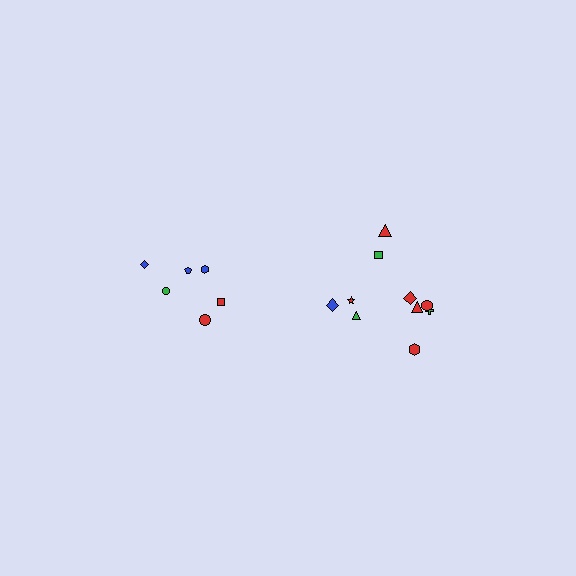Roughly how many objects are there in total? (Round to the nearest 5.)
Roughly 15 objects in total.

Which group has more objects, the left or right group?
The right group.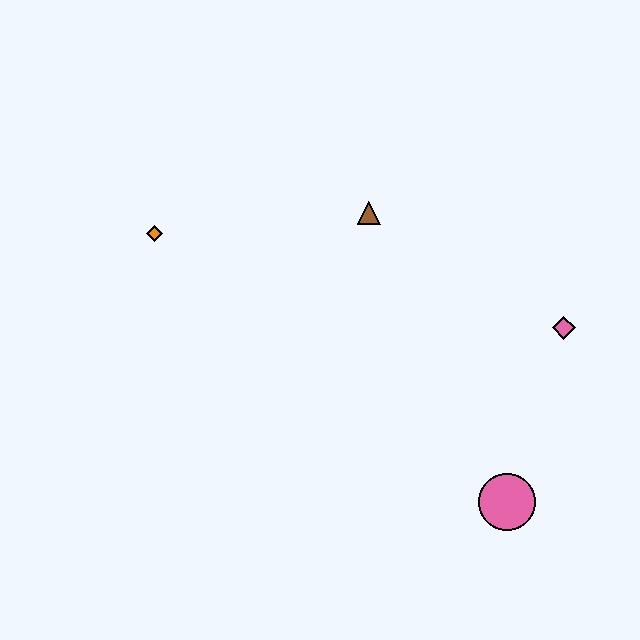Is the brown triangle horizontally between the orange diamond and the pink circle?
Yes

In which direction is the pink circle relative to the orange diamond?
The pink circle is to the right of the orange diamond.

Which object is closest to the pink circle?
The pink diamond is closest to the pink circle.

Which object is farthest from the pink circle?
The orange diamond is farthest from the pink circle.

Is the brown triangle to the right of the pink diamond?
No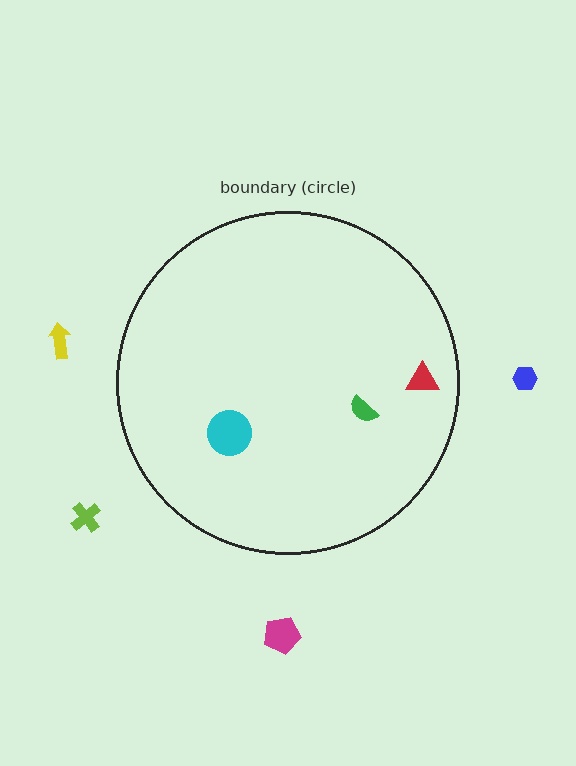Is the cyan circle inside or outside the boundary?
Inside.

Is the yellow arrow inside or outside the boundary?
Outside.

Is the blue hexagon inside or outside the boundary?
Outside.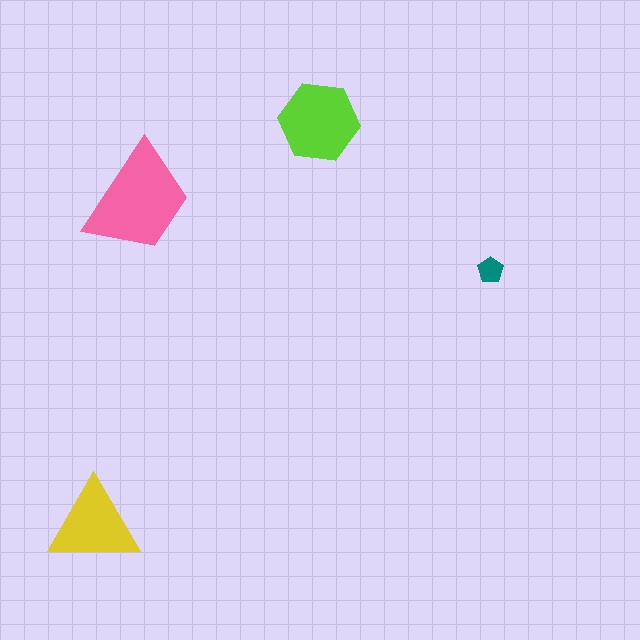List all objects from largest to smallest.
The pink trapezoid, the lime hexagon, the yellow triangle, the teal pentagon.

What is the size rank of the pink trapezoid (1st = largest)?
1st.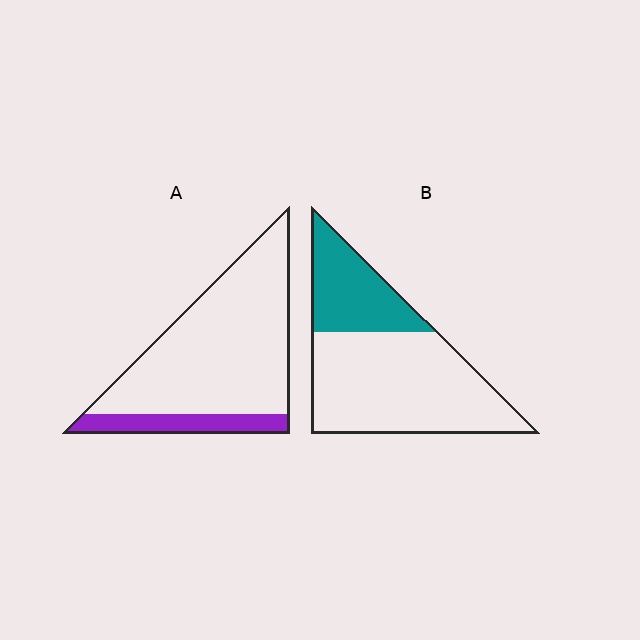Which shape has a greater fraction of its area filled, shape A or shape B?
Shape B.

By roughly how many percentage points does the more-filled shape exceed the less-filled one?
By roughly 15 percentage points (B over A).